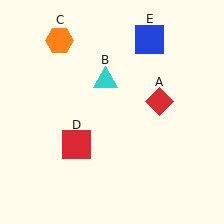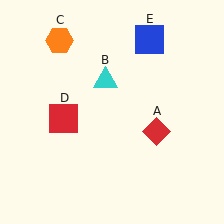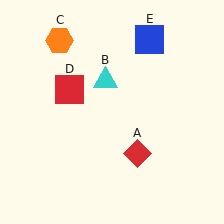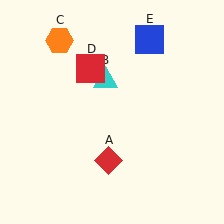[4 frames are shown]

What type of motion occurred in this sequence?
The red diamond (object A), red square (object D) rotated clockwise around the center of the scene.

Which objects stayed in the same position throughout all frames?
Cyan triangle (object B) and orange hexagon (object C) and blue square (object E) remained stationary.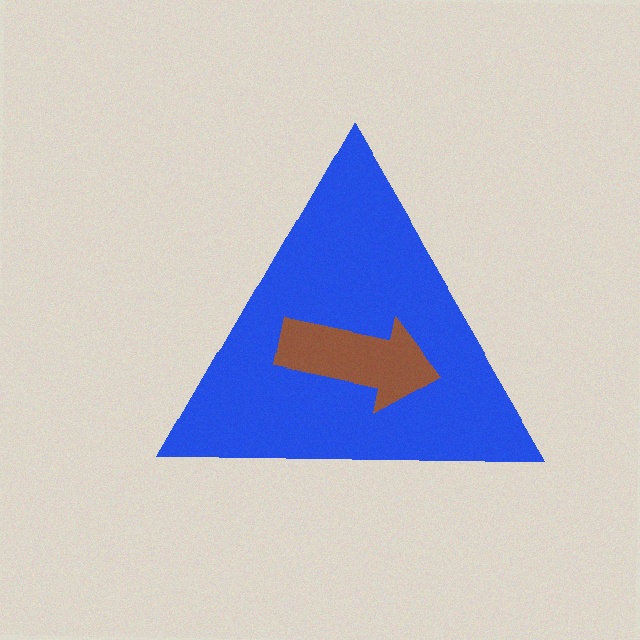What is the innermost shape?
The brown arrow.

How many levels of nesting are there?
2.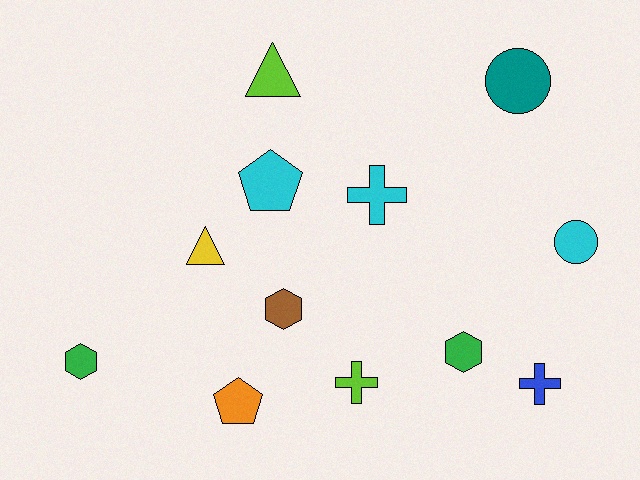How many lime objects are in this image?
There are 2 lime objects.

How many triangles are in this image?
There are 2 triangles.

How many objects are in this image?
There are 12 objects.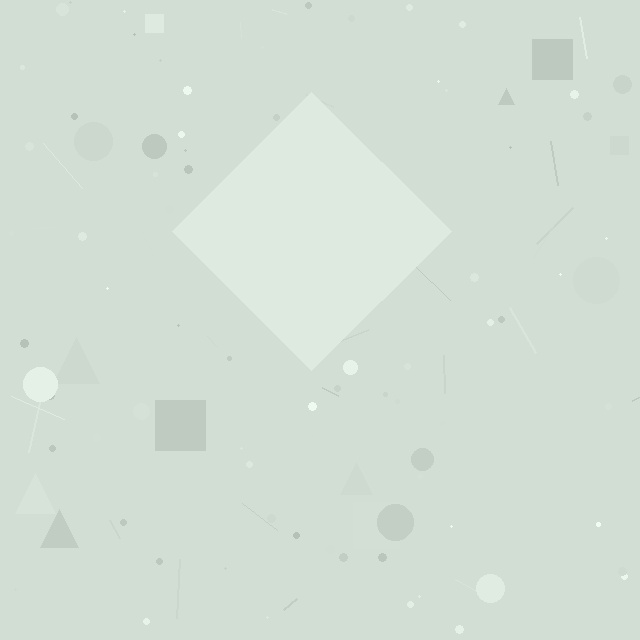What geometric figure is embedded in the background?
A diamond is embedded in the background.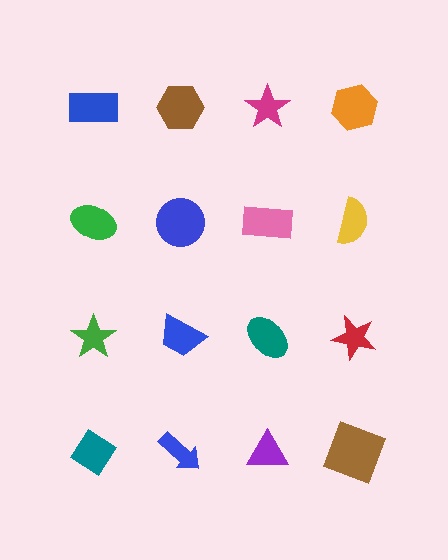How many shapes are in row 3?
4 shapes.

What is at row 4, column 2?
A blue arrow.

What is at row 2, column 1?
A green ellipse.